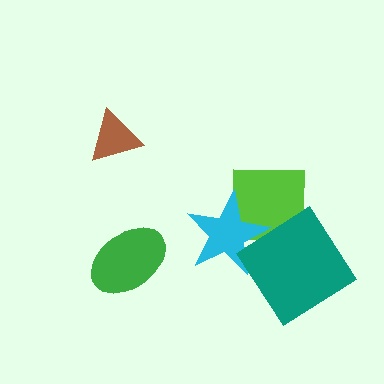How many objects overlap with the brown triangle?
0 objects overlap with the brown triangle.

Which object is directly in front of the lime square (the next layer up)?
The cyan star is directly in front of the lime square.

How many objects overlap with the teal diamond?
2 objects overlap with the teal diamond.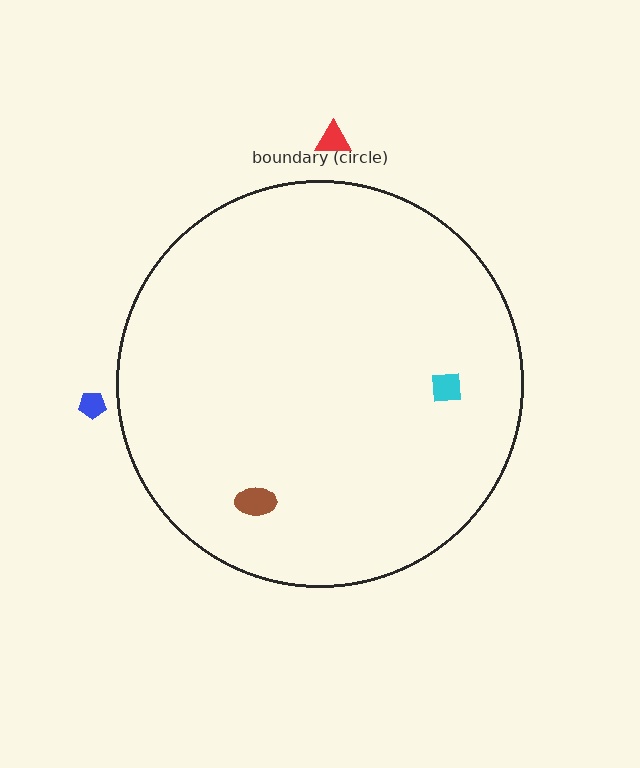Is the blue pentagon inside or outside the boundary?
Outside.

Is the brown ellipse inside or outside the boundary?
Inside.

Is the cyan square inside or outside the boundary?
Inside.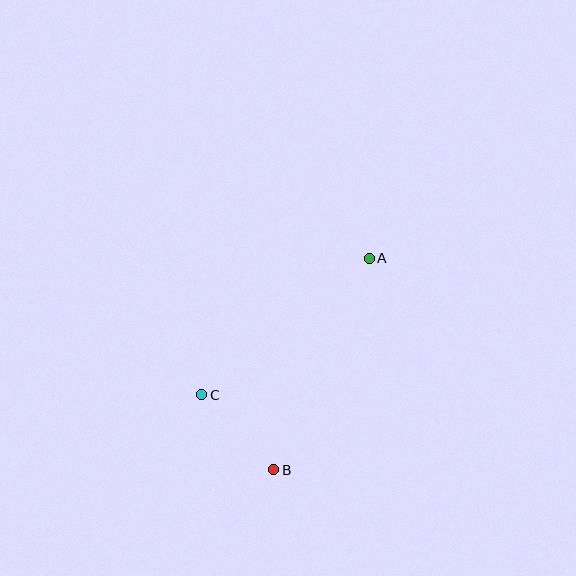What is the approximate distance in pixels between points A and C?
The distance between A and C is approximately 216 pixels.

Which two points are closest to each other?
Points B and C are closest to each other.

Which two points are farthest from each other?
Points A and B are farthest from each other.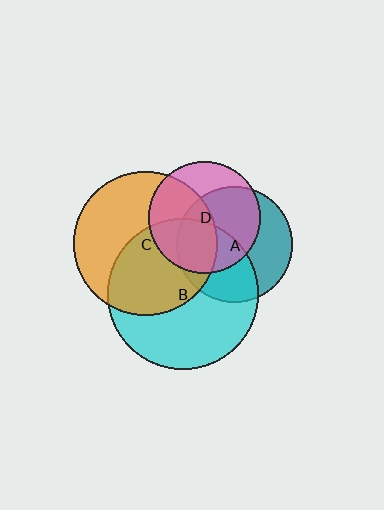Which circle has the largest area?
Circle B (cyan).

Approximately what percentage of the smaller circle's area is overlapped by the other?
Approximately 50%.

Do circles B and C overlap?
Yes.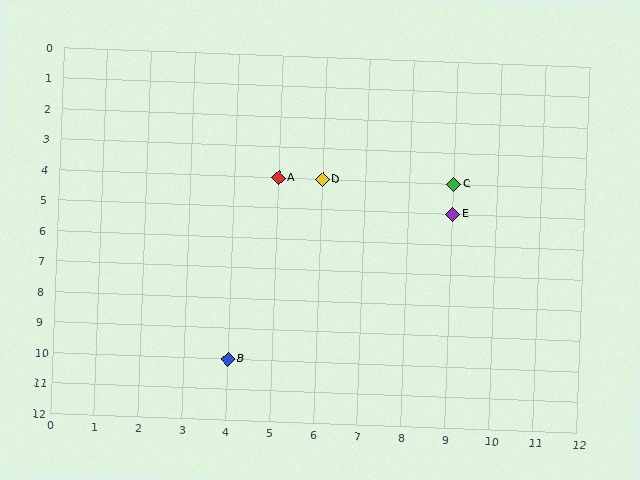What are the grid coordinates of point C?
Point C is at grid coordinates (9, 4).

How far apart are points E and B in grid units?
Points E and B are 5 columns and 5 rows apart (about 7.1 grid units diagonally).